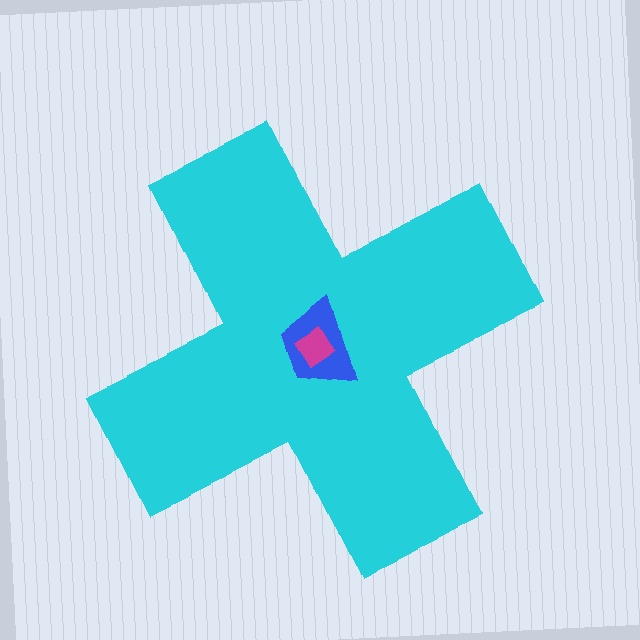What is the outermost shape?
The cyan cross.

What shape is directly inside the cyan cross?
The blue trapezoid.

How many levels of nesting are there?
3.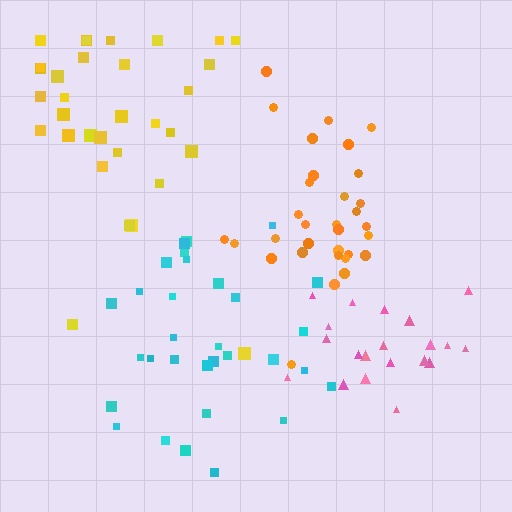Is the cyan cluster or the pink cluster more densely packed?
Pink.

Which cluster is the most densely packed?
Pink.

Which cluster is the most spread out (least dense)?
Cyan.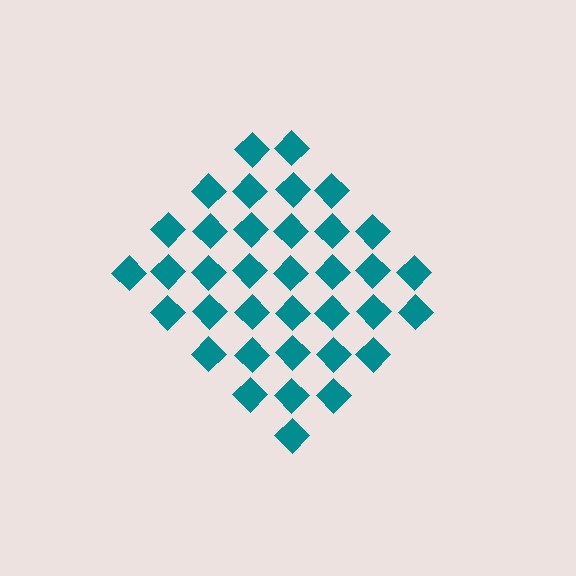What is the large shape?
The large shape is a diamond.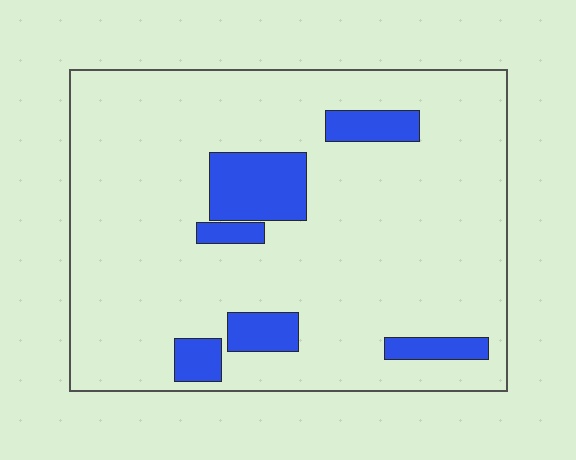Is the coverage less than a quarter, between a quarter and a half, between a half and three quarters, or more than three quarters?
Less than a quarter.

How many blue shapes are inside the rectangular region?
6.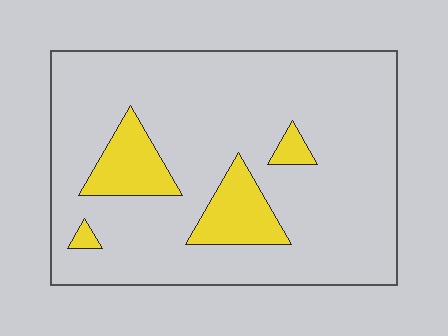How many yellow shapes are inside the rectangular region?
4.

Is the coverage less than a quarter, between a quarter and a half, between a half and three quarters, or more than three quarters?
Less than a quarter.